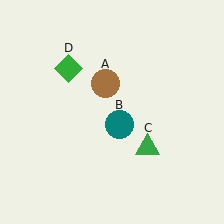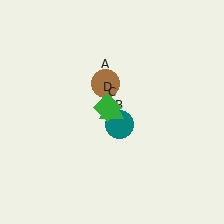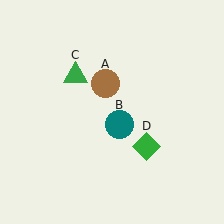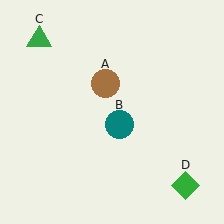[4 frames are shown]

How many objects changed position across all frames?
2 objects changed position: green triangle (object C), green diamond (object D).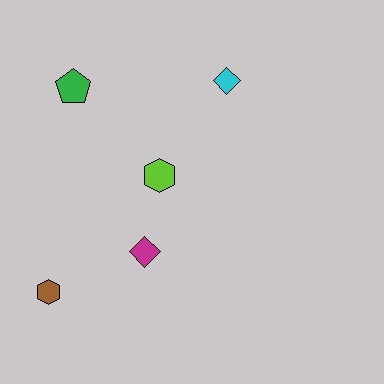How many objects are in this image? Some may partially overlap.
There are 5 objects.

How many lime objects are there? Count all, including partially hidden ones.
There is 1 lime object.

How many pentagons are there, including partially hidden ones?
There is 1 pentagon.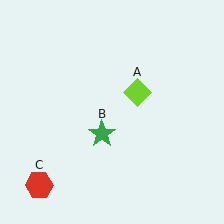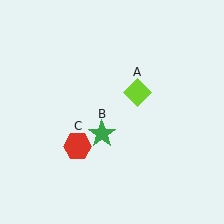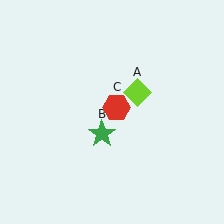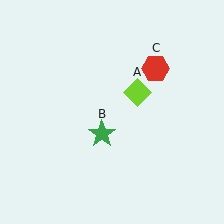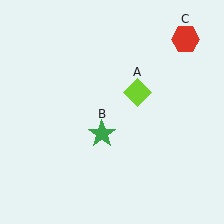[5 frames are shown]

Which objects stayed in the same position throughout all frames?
Lime diamond (object A) and green star (object B) remained stationary.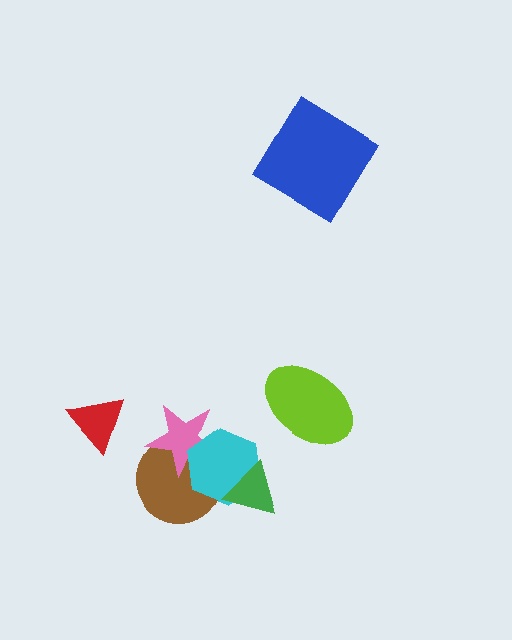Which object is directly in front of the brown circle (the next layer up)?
The pink star is directly in front of the brown circle.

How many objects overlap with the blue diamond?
0 objects overlap with the blue diamond.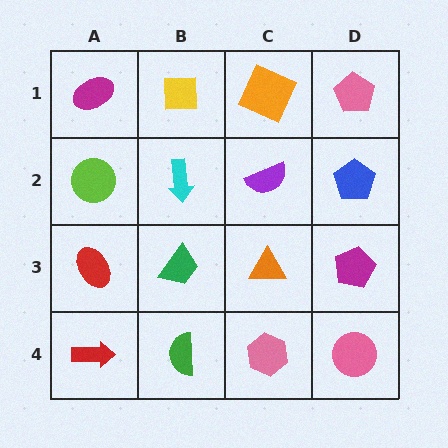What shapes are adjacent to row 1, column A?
A lime circle (row 2, column A), a yellow square (row 1, column B).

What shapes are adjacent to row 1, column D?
A blue pentagon (row 2, column D), an orange square (row 1, column C).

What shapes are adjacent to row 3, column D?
A blue pentagon (row 2, column D), a pink circle (row 4, column D), an orange triangle (row 3, column C).